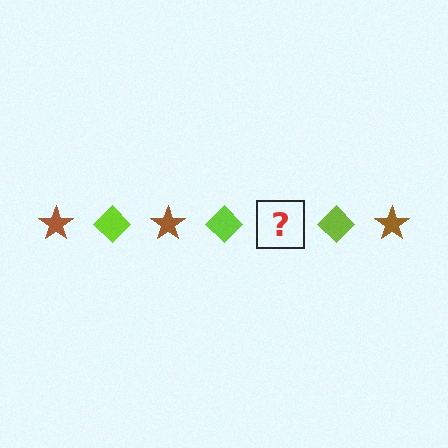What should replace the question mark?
The question mark should be replaced with a brown star.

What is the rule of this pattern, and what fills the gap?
The rule is that the pattern alternates between brown star and lime diamond. The gap should be filled with a brown star.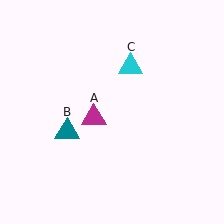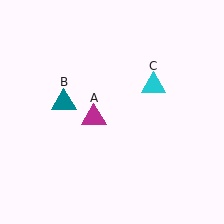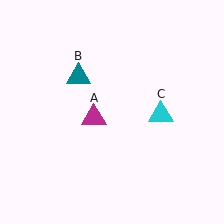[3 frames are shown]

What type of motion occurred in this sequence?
The teal triangle (object B), cyan triangle (object C) rotated clockwise around the center of the scene.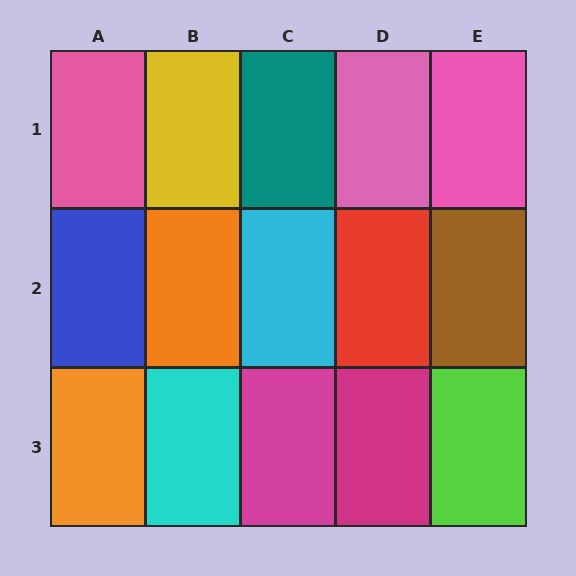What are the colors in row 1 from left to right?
Pink, yellow, teal, pink, pink.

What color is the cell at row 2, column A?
Blue.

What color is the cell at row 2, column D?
Red.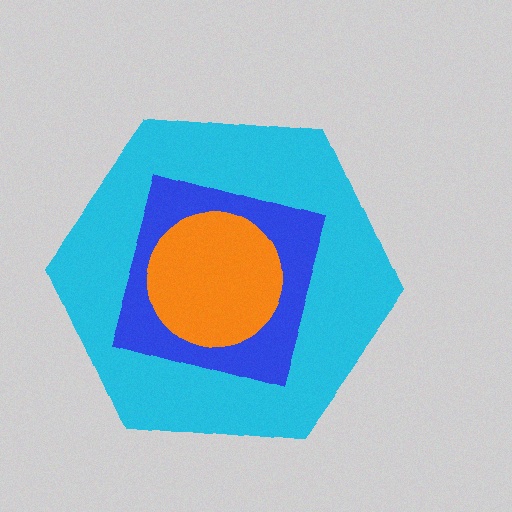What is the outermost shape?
The cyan hexagon.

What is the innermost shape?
The orange circle.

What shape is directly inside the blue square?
The orange circle.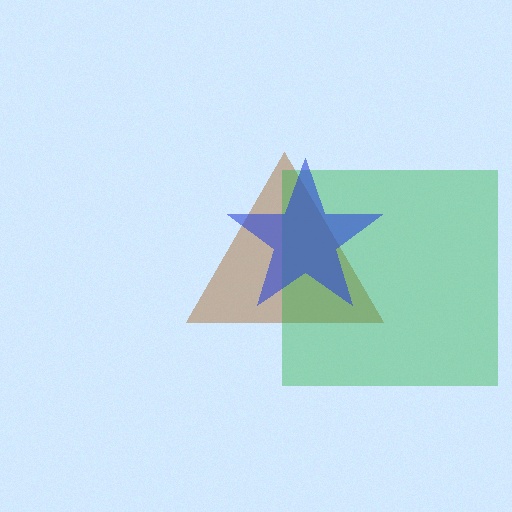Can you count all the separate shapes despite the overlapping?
Yes, there are 3 separate shapes.